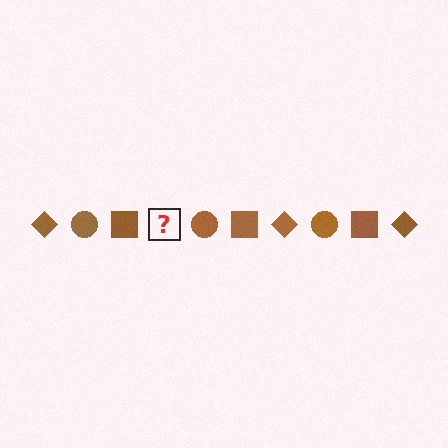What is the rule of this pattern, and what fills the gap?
The rule is that the pattern cycles through diamond, circle, square shapes in brown. The gap should be filled with a brown diamond.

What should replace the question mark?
The question mark should be replaced with a brown diamond.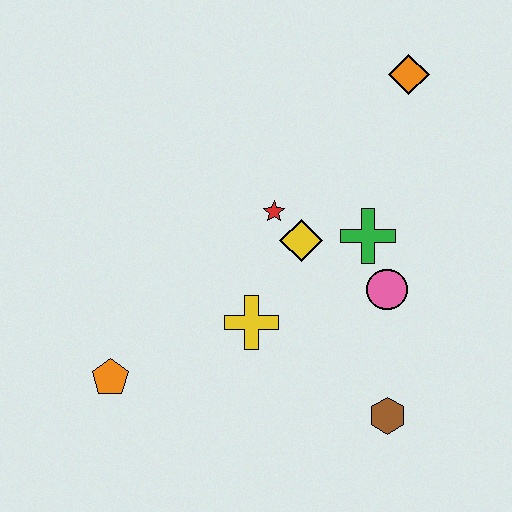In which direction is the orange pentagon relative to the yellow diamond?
The orange pentagon is to the left of the yellow diamond.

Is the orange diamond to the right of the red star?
Yes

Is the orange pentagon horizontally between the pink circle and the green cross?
No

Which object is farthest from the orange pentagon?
The orange diamond is farthest from the orange pentagon.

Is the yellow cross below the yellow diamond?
Yes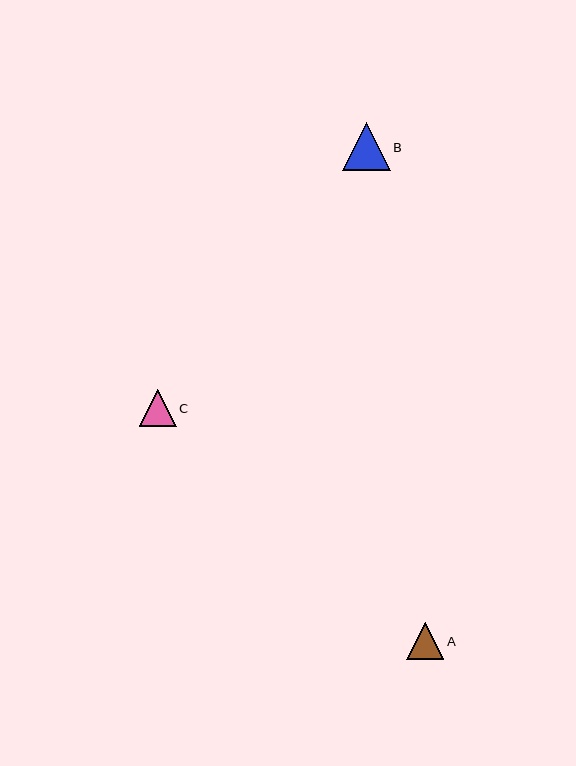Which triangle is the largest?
Triangle B is the largest with a size of approximately 48 pixels.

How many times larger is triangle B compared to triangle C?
Triangle B is approximately 1.3 times the size of triangle C.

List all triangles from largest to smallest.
From largest to smallest: B, C, A.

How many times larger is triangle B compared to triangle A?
Triangle B is approximately 1.3 times the size of triangle A.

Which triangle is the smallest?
Triangle A is the smallest with a size of approximately 37 pixels.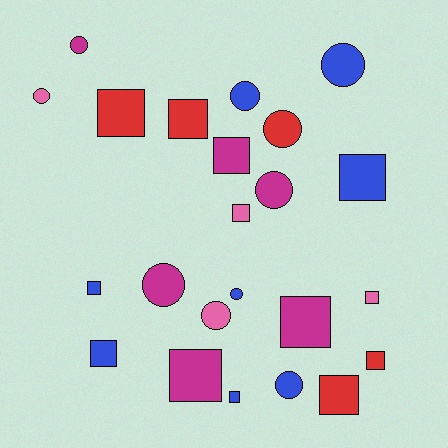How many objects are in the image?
There are 23 objects.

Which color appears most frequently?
Blue, with 8 objects.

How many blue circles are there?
There are 4 blue circles.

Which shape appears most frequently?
Square, with 13 objects.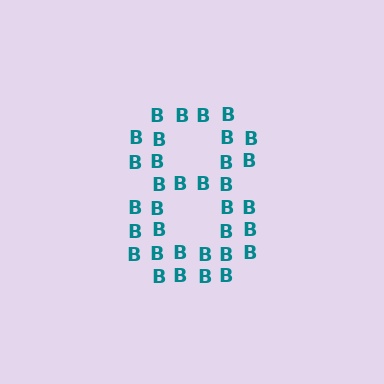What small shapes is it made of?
It is made of small letter B's.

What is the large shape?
The large shape is the digit 8.